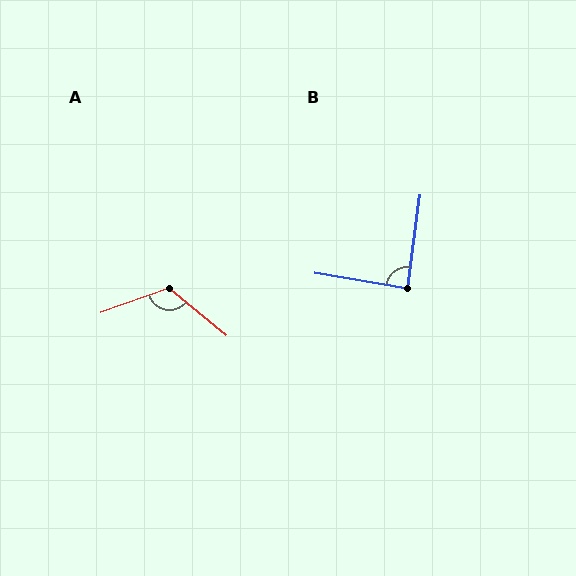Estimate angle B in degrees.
Approximately 88 degrees.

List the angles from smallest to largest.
B (88°), A (121°).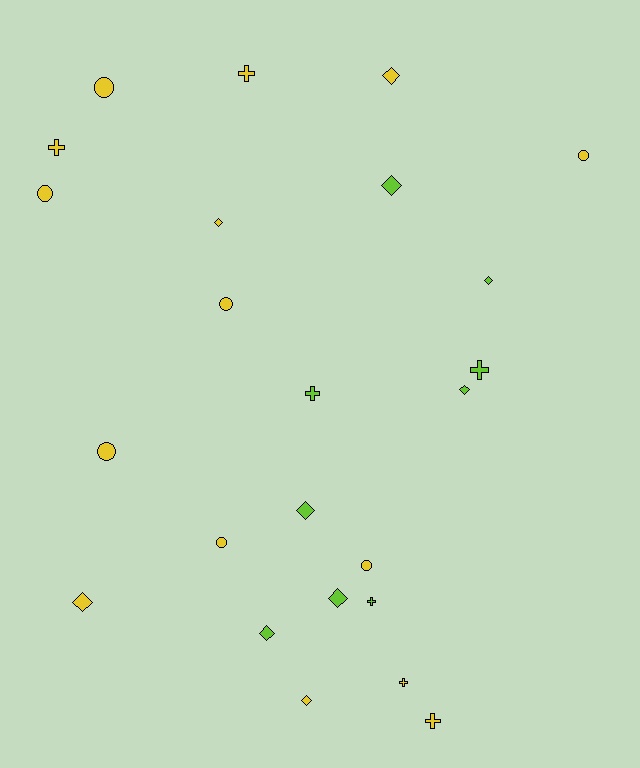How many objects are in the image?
There are 24 objects.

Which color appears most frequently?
Yellow, with 15 objects.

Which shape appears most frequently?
Diamond, with 10 objects.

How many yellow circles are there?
There are 7 yellow circles.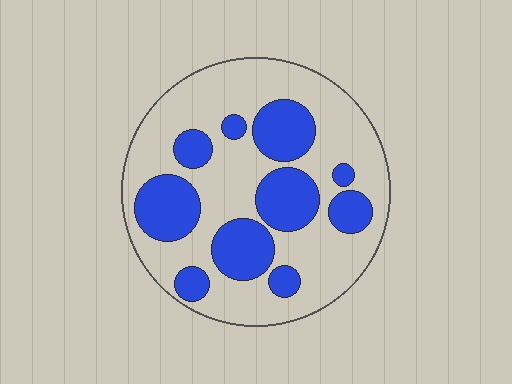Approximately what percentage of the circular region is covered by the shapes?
Approximately 35%.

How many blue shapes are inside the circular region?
10.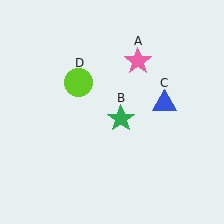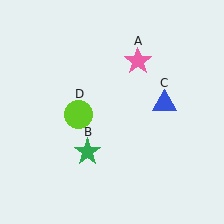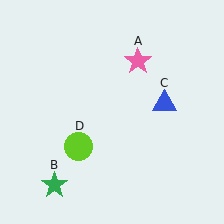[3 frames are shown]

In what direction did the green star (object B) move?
The green star (object B) moved down and to the left.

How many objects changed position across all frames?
2 objects changed position: green star (object B), lime circle (object D).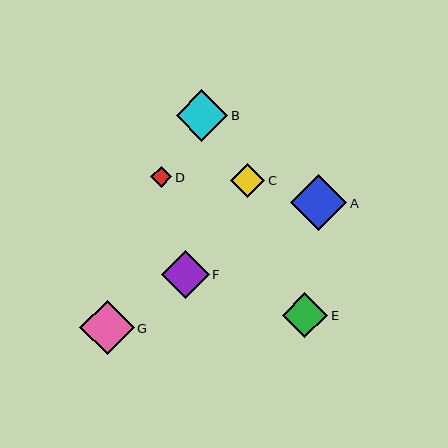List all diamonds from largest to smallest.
From largest to smallest: A, G, B, F, E, C, D.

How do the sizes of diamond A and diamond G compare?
Diamond A and diamond G are approximately the same size.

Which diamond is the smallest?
Diamond D is the smallest with a size of approximately 21 pixels.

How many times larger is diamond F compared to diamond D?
Diamond F is approximately 2.3 times the size of diamond D.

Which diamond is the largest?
Diamond A is the largest with a size of approximately 56 pixels.